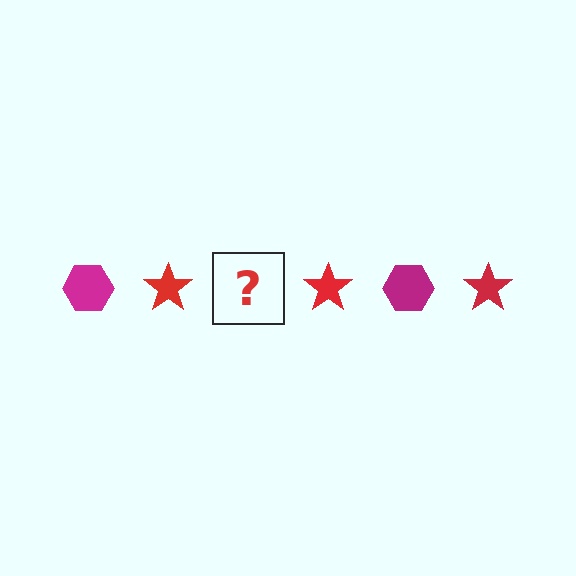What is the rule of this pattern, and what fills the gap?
The rule is that the pattern alternates between magenta hexagon and red star. The gap should be filled with a magenta hexagon.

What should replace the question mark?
The question mark should be replaced with a magenta hexagon.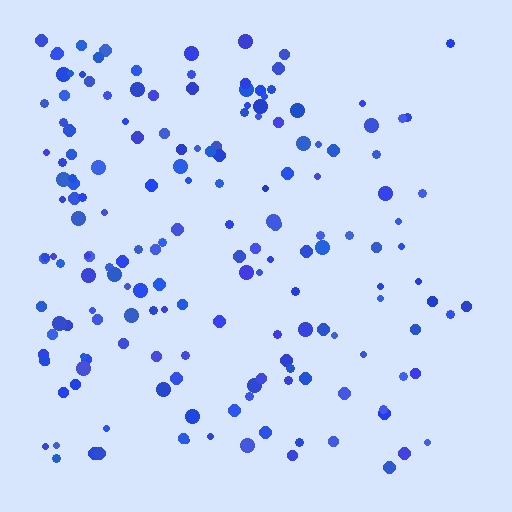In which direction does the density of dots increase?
From right to left, with the left side densest.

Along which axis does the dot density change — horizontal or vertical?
Horizontal.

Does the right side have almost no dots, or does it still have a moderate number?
Still a moderate number, just noticeably fewer than the left.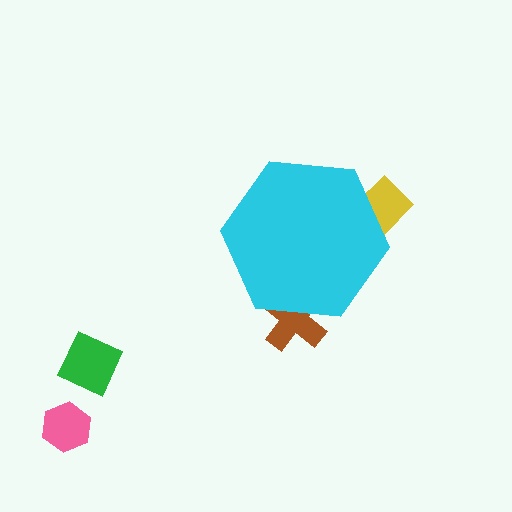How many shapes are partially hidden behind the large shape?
2 shapes are partially hidden.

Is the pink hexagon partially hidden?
No, the pink hexagon is fully visible.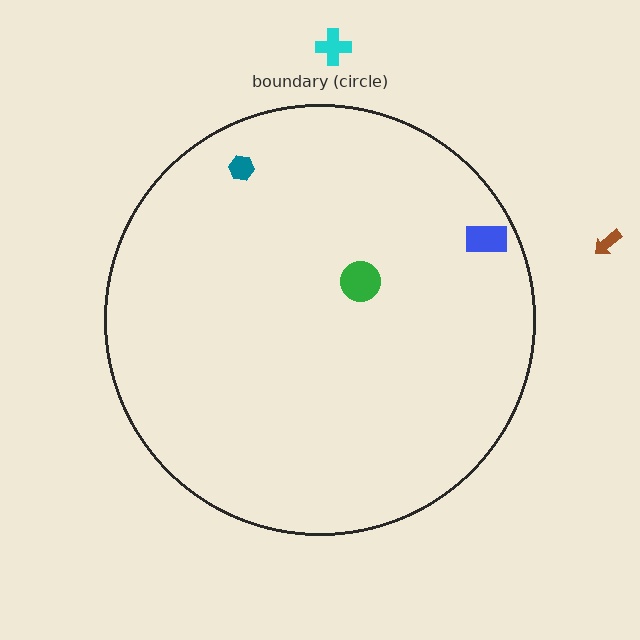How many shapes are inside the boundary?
3 inside, 2 outside.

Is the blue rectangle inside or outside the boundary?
Inside.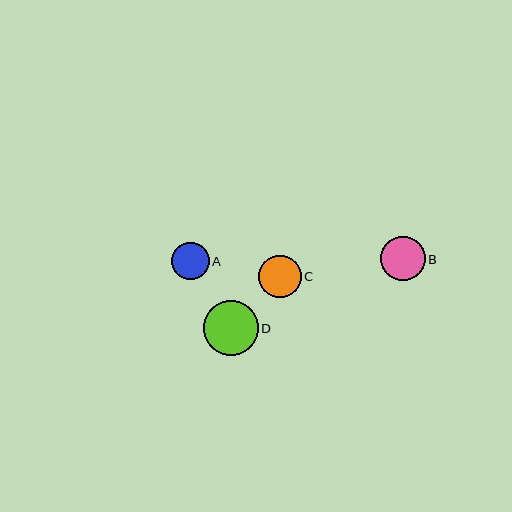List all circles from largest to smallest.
From largest to smallest: D, B, C, A.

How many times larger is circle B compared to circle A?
Circle B is approximately 1.2 times the size of circle A.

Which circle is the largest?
Circle D is the largest with a size of approximately 55 pixels.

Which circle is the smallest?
Circle A is the smallest with a size of approximately 37 pixels.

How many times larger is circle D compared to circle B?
Circle D is approximately 1.2 times the size of circle B.